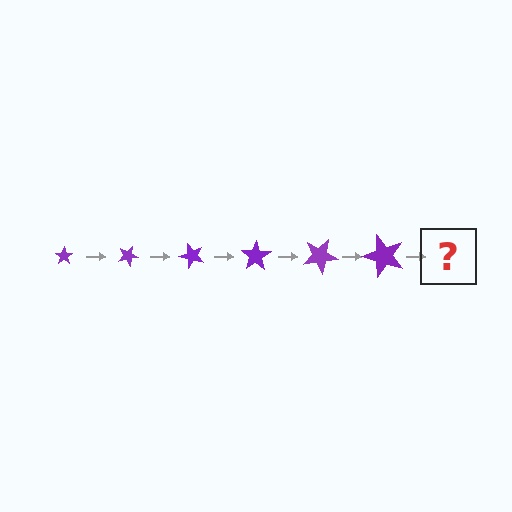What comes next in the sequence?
The next element should be a star, larger than the previous one and rotated 150 degrees from the start.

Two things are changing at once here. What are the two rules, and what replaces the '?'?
The two rules are that the star grows larger each step and it rotates 25 degrees each step. The '?' should be a star, larger than the previous one and rotated 150 degrees from the start.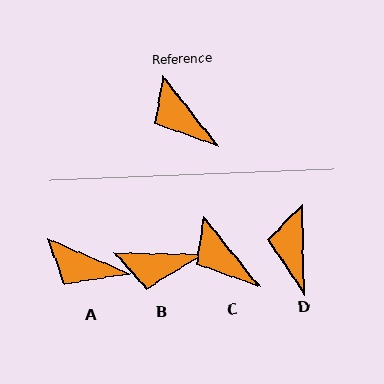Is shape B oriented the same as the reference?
No, it is off by about 51 degrees.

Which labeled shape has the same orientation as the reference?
C.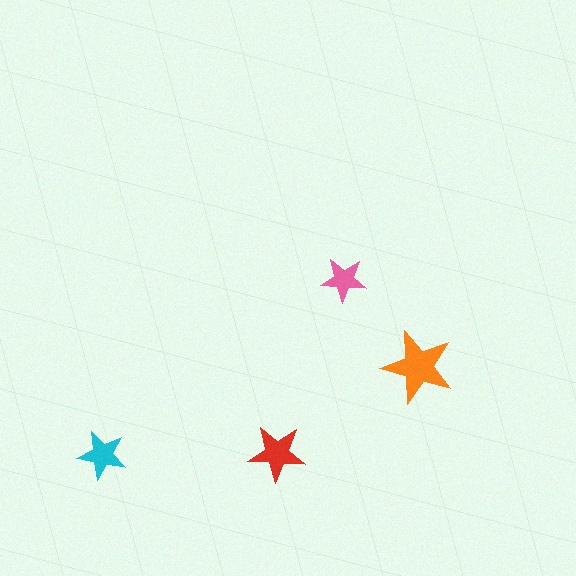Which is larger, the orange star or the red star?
The orange one.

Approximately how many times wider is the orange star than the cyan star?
About 1.5 times wider.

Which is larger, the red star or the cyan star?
The red one.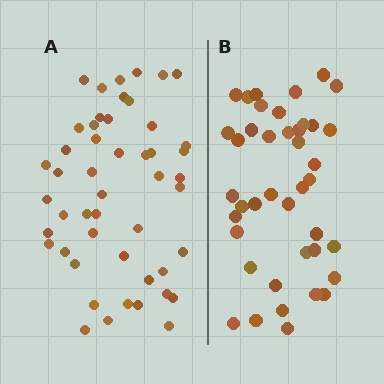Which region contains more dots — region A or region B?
Region A (the left region) has more dots.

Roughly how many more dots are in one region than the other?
Region A has roughly 8 or so more dots than region B.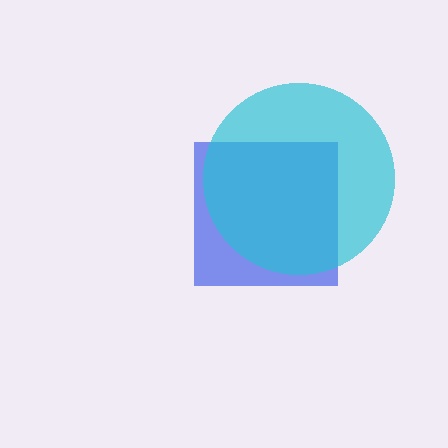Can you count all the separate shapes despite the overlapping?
Yes, there are 2 separate shapes.